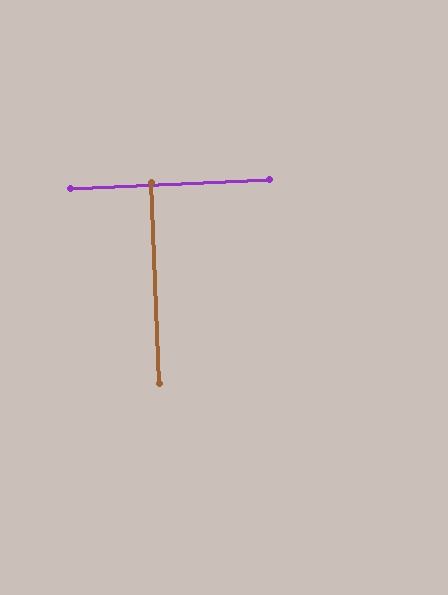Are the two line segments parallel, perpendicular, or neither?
Perpendicular — they meet at approximately 90°.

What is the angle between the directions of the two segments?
Approximately 90 degrees.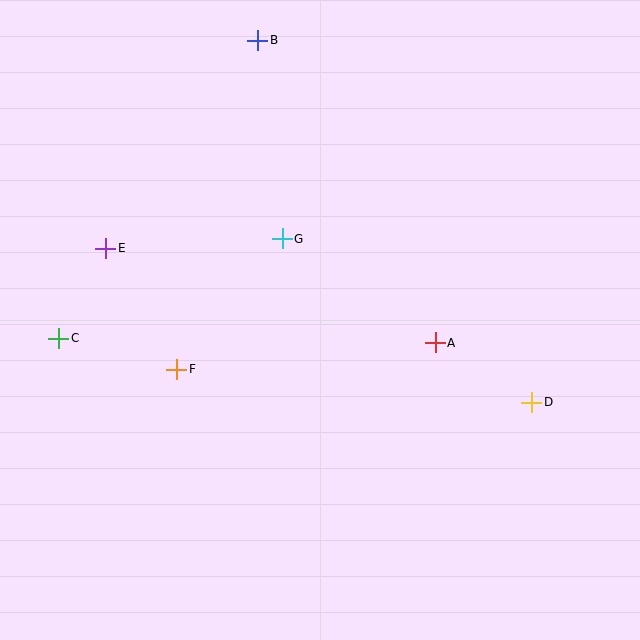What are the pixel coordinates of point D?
Point D is at (532, 402).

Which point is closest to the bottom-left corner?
Point C is closest to the bottom-left corner.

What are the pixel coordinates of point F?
Point F is at (177, 369).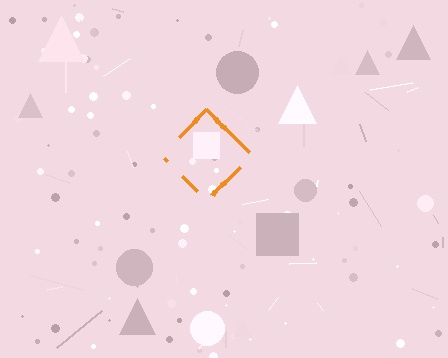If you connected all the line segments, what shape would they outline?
They would outline a diamond.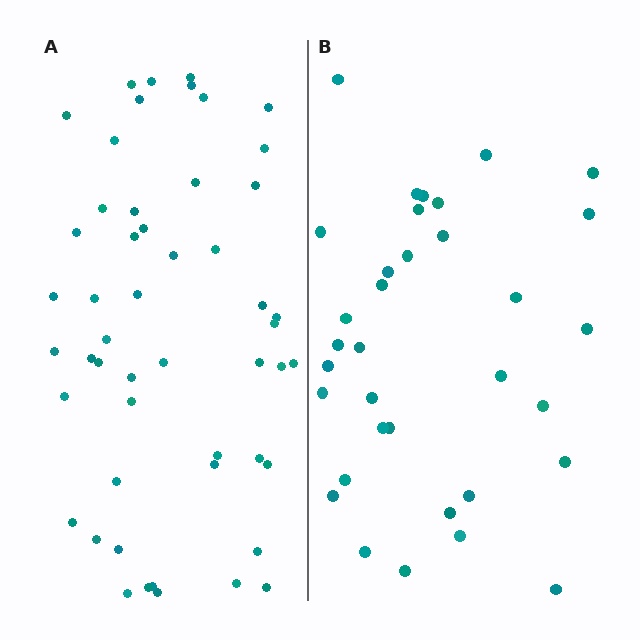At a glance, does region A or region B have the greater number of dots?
Region A (the left region) has more dots.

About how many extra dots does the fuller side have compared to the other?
Region A has approximately 15 more dots than region B.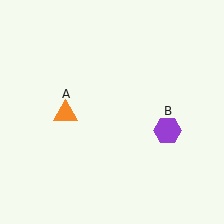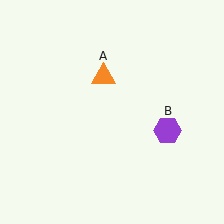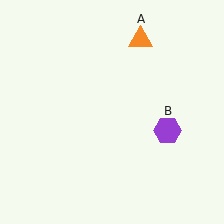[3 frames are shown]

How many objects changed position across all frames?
1 object changed position: orange triangle (object A).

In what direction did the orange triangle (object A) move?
The orange triangle (object A) moved up and to the right.